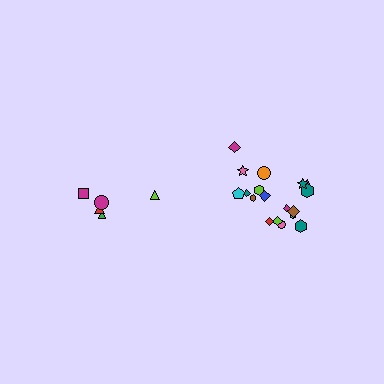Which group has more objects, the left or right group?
The right group.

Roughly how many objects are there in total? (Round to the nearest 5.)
Roughly 25 objects in total.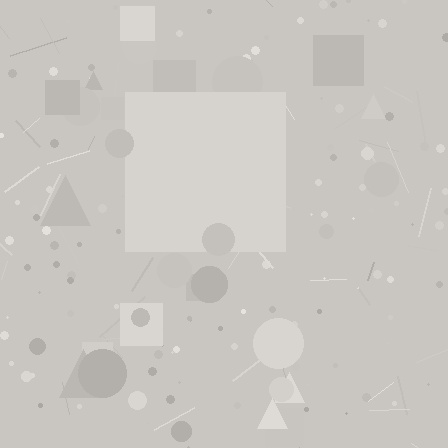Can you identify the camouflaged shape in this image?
The camouflaged shape is a square.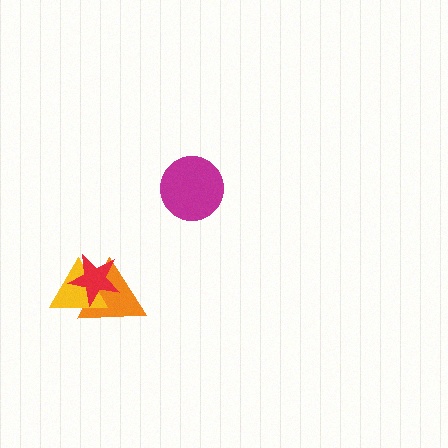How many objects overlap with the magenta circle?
0 objects overlap with the magenta circle.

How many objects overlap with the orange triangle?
2 objects overlap with the orange triangle.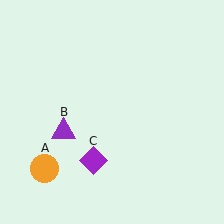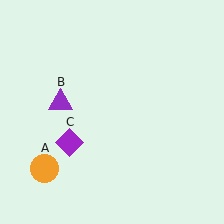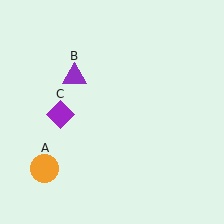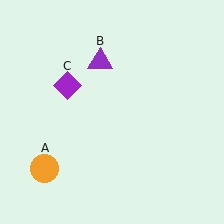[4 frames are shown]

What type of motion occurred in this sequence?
The purple triangle (object B), purple diamond (object C) rotated clockwise around the center of the scene.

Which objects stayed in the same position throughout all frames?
Orange circle (object A) remained stationary.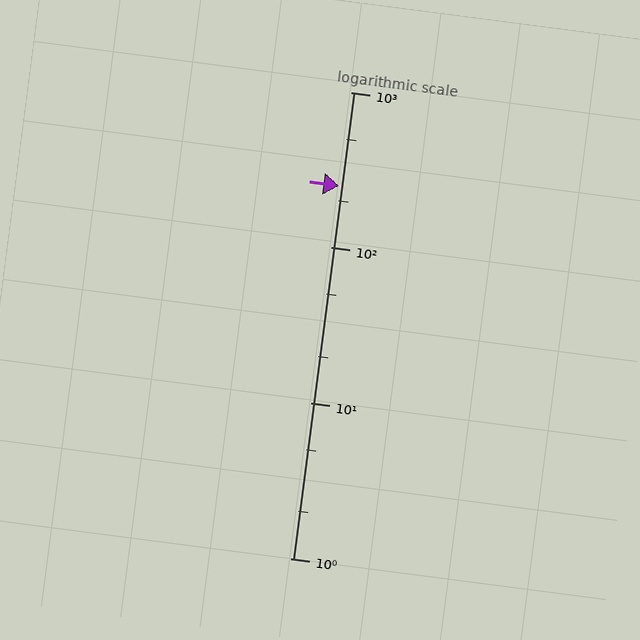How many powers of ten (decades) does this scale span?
The scale spans 3 decades, from 1 to 1000.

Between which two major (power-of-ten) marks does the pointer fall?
The pointer is between 100 and 1000.